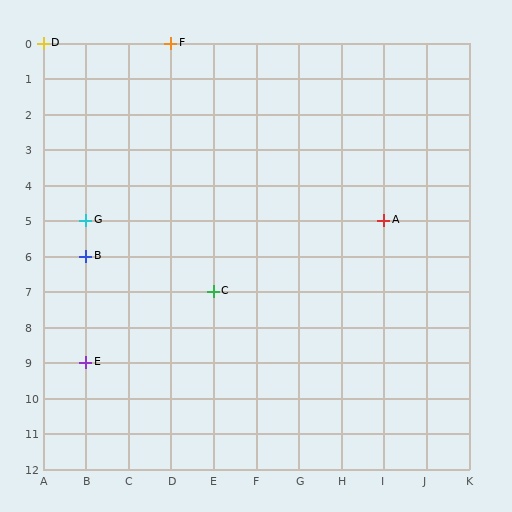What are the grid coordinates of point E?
Point E is at grid coordinates (B, 9).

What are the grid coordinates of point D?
Point D is at grid coordinates (A, 0).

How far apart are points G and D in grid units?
Points G and D are 1 column and 5 rows apart (about 5.1 grid units diagonally).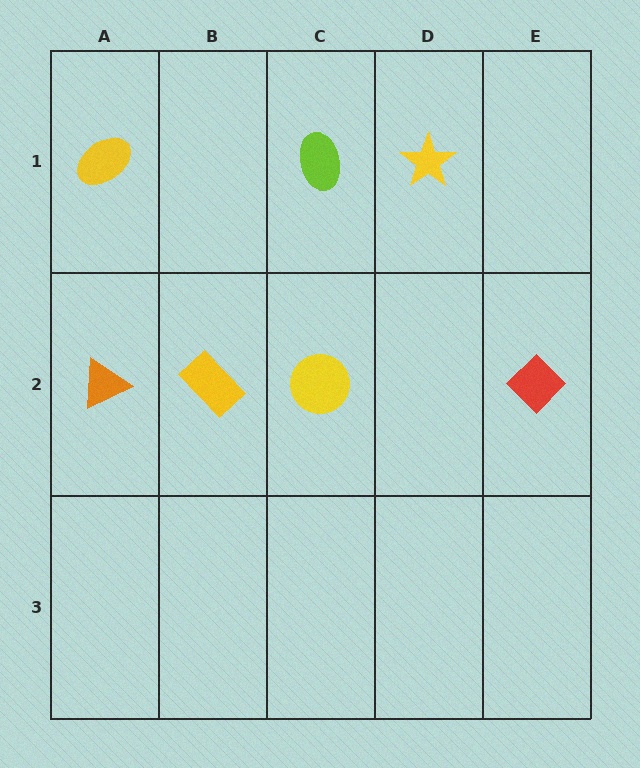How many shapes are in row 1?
3 shapes.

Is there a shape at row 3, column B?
No, that cell is empty.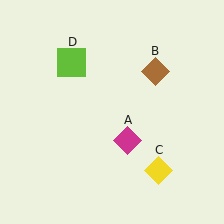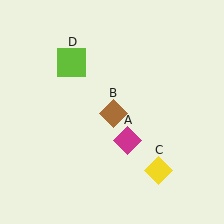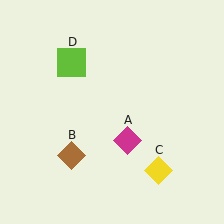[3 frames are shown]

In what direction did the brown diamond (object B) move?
The brown diamond (object B) moved down and to the left.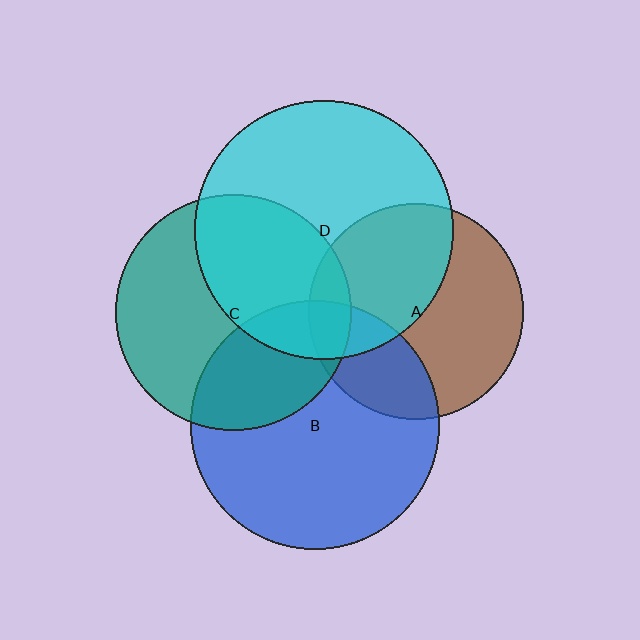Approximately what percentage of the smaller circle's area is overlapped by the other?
Approximately 45%.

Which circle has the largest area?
Circle D (cyan).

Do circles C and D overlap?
Yes.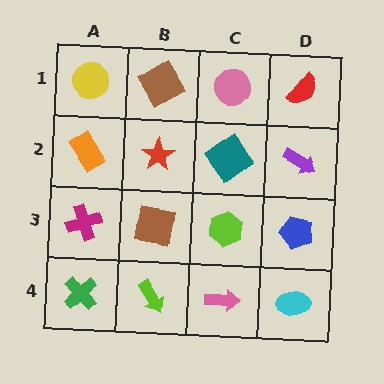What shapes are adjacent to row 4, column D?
A blue pentagon (row 3, column D), a pink arrow (row 4, column C).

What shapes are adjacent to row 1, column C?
A teal diamond (row 2, column C), a brown diamond (row 1, column B), a red semicircle (row 1, column D).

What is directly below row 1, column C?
A teal diamond.